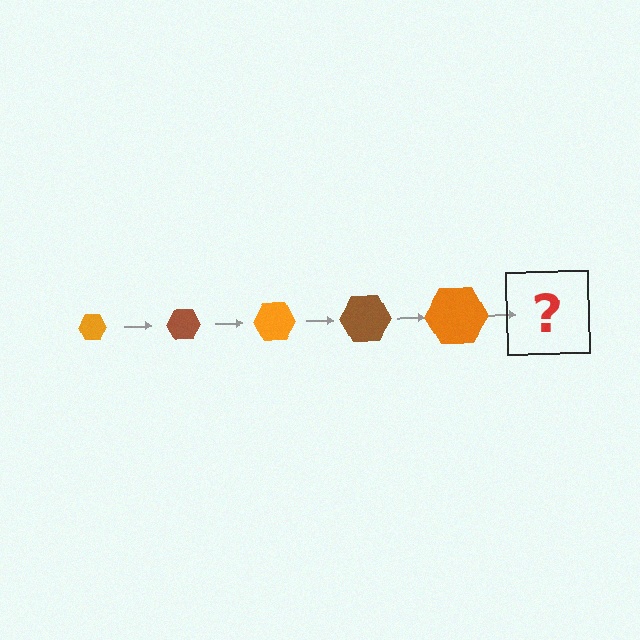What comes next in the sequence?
The next element should be a brown hexagon, larger than the previous one.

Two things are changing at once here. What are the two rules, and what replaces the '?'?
The two rules are that the hexagon grows larger each step and the color cycles through orange and brown. The '?' should be a brown hexagon, larger than the previous one.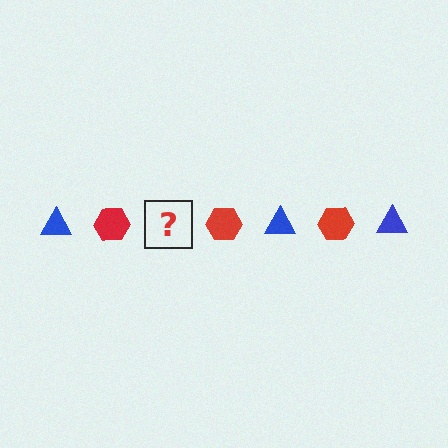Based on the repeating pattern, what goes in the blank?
The blank should be a blue triangle.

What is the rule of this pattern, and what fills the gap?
The rule is that the pattern alternates between blue triangle and red hexagon. The gap should be filled with a blue triangle.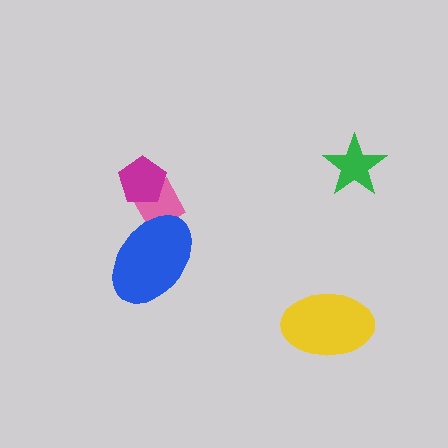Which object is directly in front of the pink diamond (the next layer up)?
The magenta pentagon is directly in front of the pink diamond.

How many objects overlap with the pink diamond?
2 objects overlap with the pink diamond.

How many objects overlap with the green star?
0 objects overlap with the green star.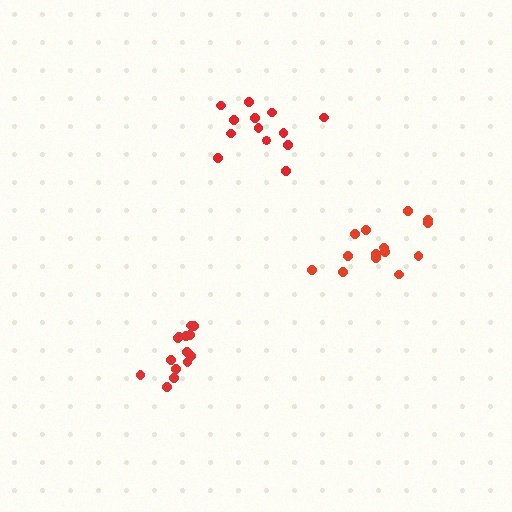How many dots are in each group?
Group 1: 16 dots, Group 2: 13 dots, Group 3: 14 dots (43 total).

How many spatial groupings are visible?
There are 3 spatial groupings.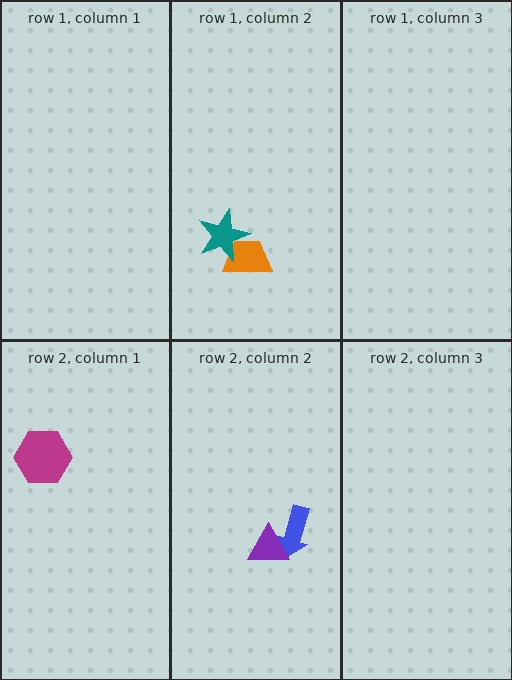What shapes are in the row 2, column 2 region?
The blue arrow, the purple triangle.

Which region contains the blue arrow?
The row 2, column 2 region.